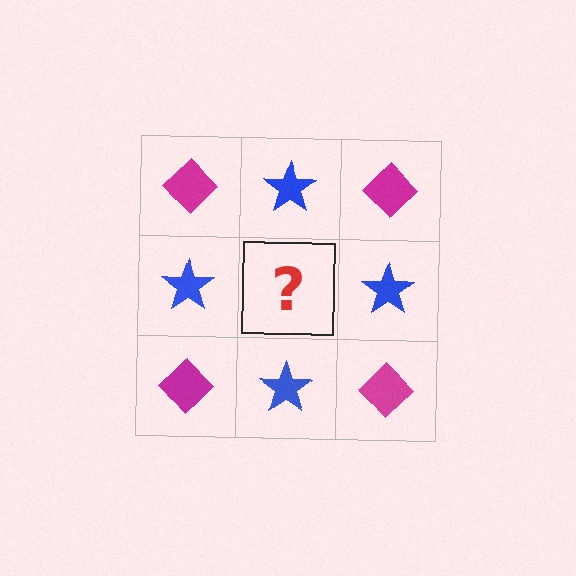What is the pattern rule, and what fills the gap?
The rule is that it alternates magenta diamond and blue star in a checkerboard pattern. The gap should be filled with a magenta diamond.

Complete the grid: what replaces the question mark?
The question mark should be replaced with a magenta diamond.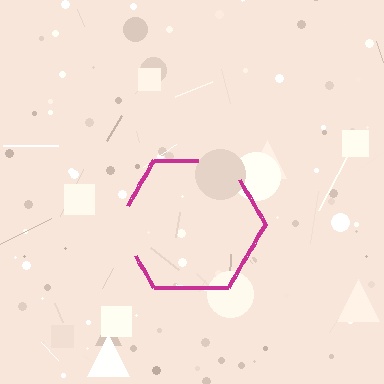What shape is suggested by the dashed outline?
The dashed outline suggests a hexagon.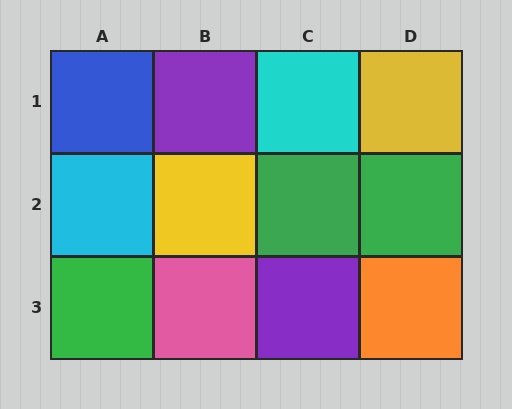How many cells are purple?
2 cells are purple.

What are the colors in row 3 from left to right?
Green, pink, purple, orange.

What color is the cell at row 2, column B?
Yellow.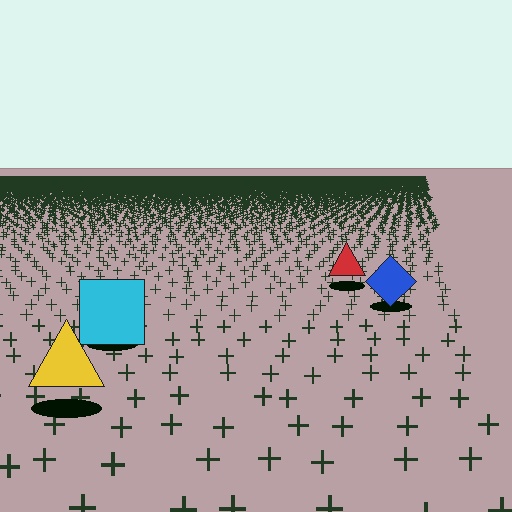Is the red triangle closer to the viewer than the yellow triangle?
No. The yellow triangle is closer — you can tell from the texture gradient: the ground texture is coarser near it.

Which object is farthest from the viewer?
The red triangle is farthest from the viewer. It appears smaller and the ground texture around it is denser.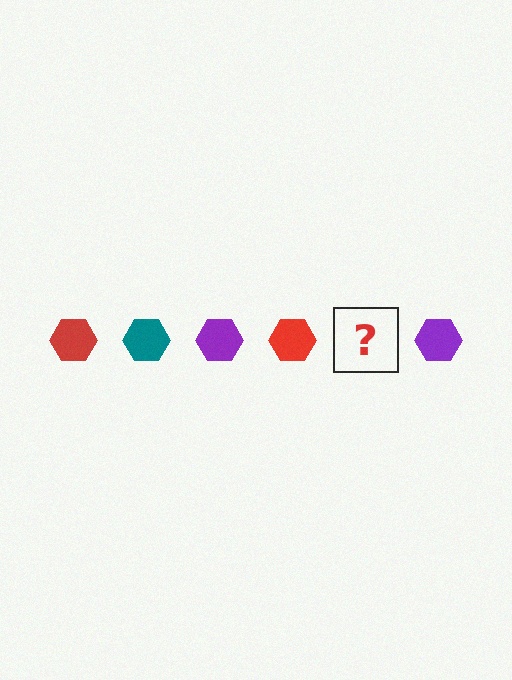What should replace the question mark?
The question mark should be replaced with a teal hexagon.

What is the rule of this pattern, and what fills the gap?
The rule is that the pattern cycles through red, teal, purple hexagons. The gap should be filled with a teal hexagon.